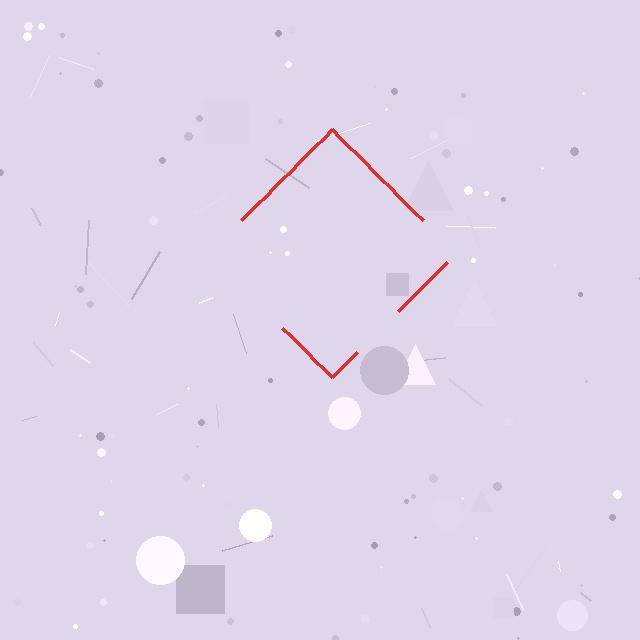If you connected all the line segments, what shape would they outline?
They would outline a diamond.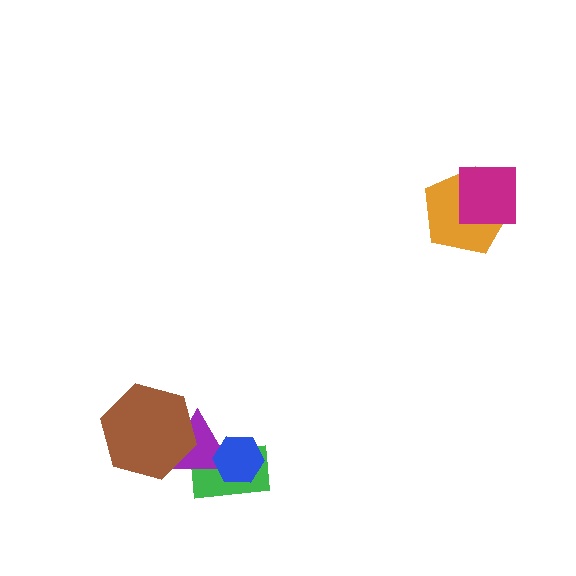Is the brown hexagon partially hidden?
No, no other shape covers it.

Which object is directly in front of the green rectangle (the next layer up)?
The purple triangle is directly in front of the green rectangle.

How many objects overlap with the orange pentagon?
1 object overlaps with the orange pentagon.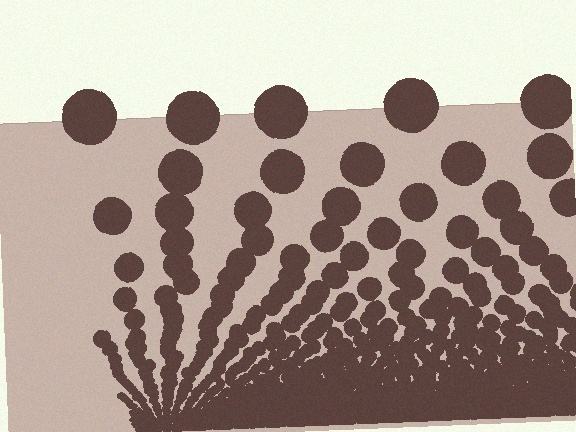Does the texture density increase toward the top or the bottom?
Density increases toward the bottom.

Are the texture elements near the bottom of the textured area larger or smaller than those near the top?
Smaller. The gradient is inverted — elements near the bottom are smaller and denser.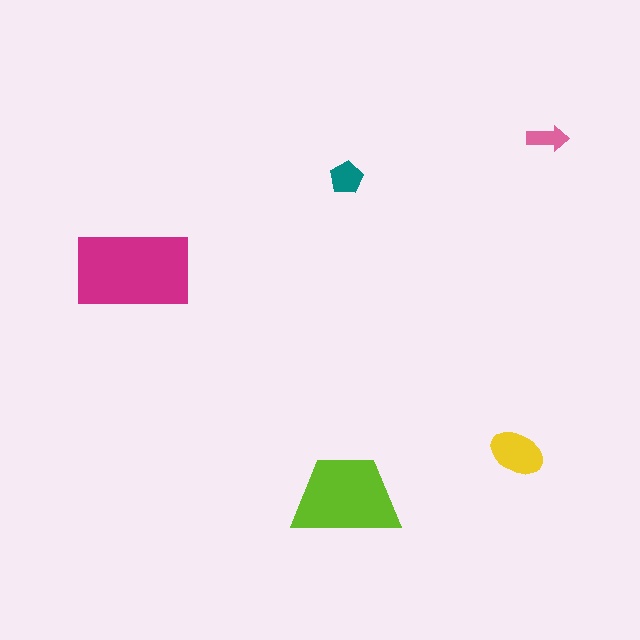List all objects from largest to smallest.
The magenta rectangle, the lime trapezoid, the yellow ellipse, the teal pentagon, the pink arrow.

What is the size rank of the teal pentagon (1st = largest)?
4th.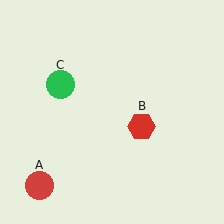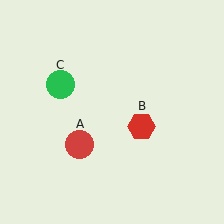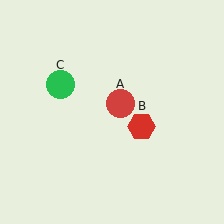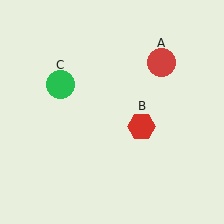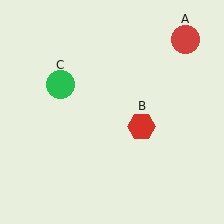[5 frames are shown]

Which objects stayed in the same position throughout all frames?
Red hexagon (object B) and green circle (object C) remained stationary.